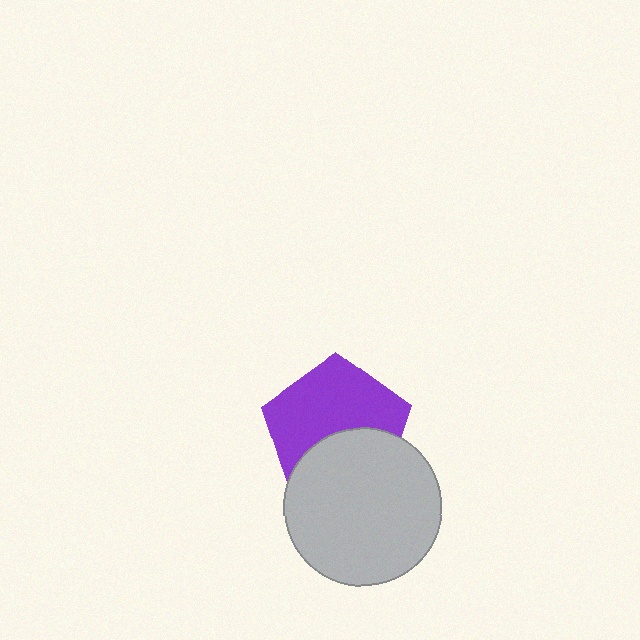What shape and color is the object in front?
The object in front is a light gray circle.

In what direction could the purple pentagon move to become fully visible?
The purple pentagon could move up. That would shift it out from behind the light gray circle entirely.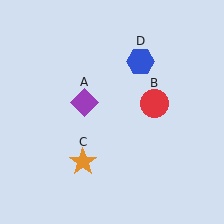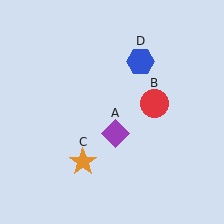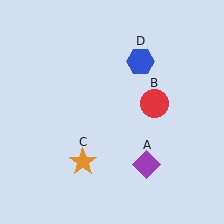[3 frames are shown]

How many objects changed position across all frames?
1 object changed position: purple diamond (object A).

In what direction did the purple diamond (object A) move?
The purple diamond (object A) moved down and to the right.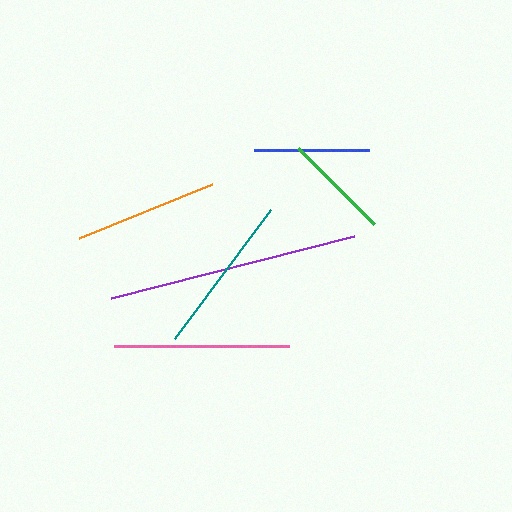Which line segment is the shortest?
The green line is the shortest at approximately 107 pixels.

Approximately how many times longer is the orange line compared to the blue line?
The orange line is approximately 1.3 times the length of the blue line.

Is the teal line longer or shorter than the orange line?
The teal line is longer than the orange line.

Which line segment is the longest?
The purple line is the longest at approximately 250 pixels.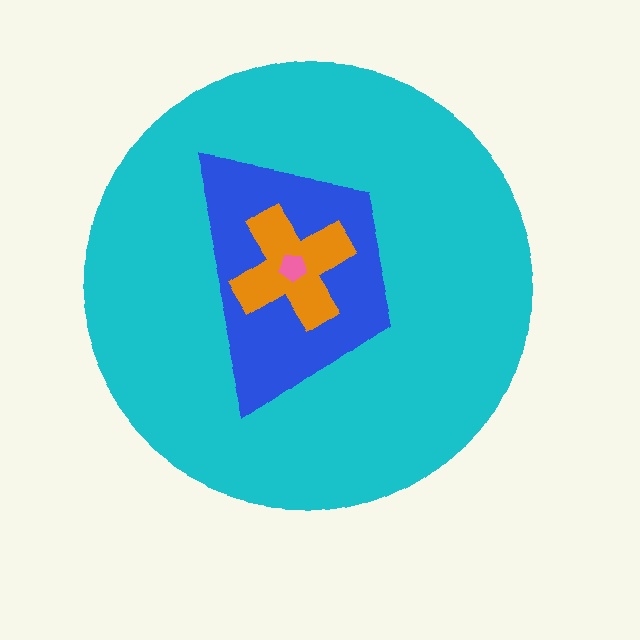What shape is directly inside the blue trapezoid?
The orange cross.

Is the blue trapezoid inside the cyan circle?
Yes.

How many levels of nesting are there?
4.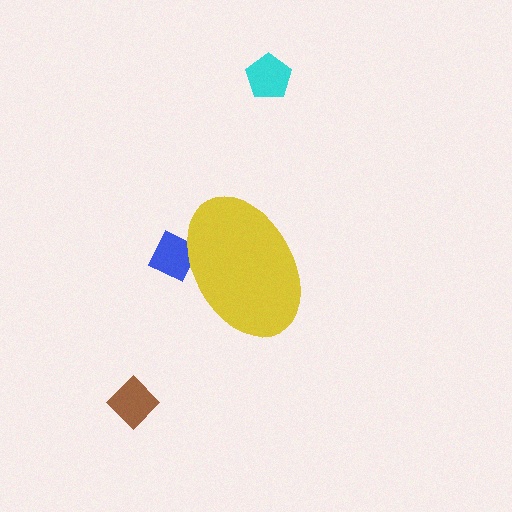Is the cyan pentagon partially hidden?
No, the cyan pentagon is fully visible.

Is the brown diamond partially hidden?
No, the brown diamond is fully visible.